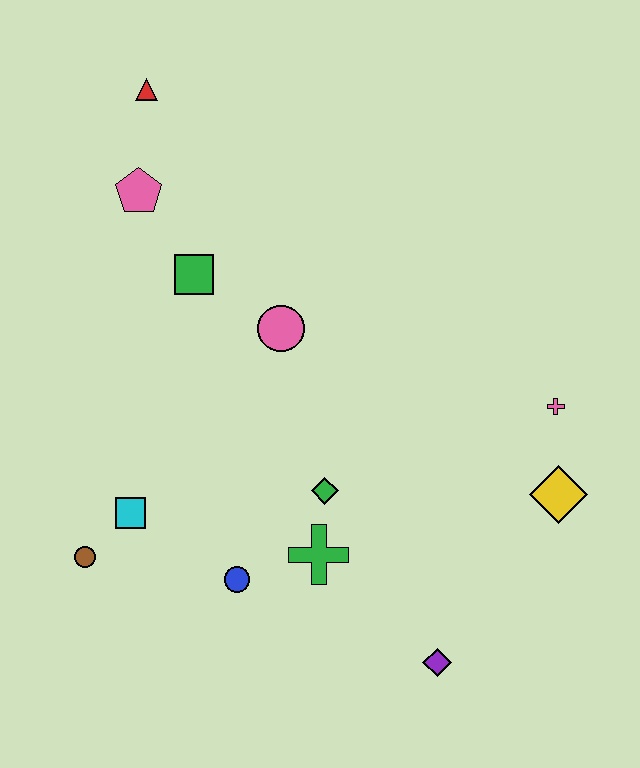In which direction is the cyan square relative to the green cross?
The cyan square is to the left of the green cross.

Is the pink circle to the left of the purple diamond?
Yes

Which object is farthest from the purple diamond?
The red triangle is farthest from the purple diamond.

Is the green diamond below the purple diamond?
No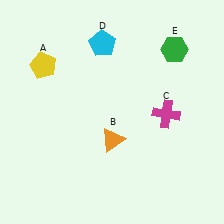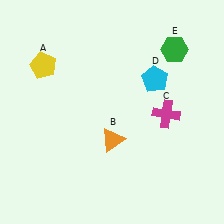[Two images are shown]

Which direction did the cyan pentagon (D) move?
The cyan pentagon (D) moved right.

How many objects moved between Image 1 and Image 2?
1 object moved between the two images.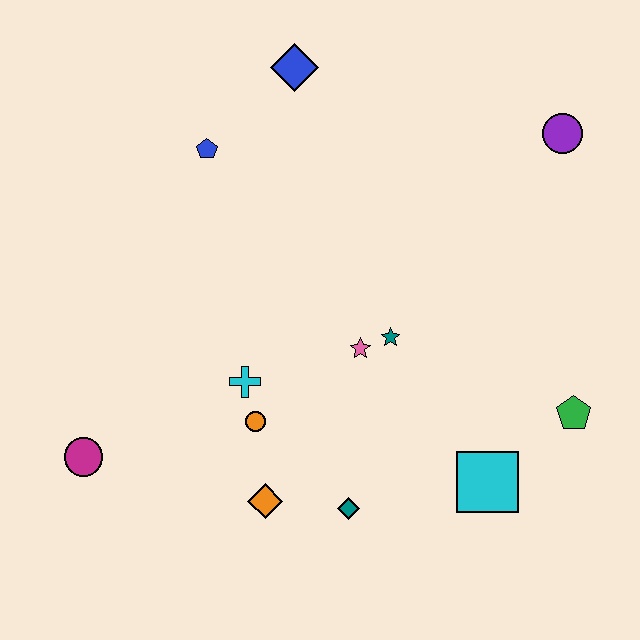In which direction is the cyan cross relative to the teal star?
The cyan cross is to the left of the teal star.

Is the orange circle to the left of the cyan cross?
No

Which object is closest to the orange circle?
The cyan cross is closest to the orange circle.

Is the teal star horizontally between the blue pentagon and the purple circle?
Yes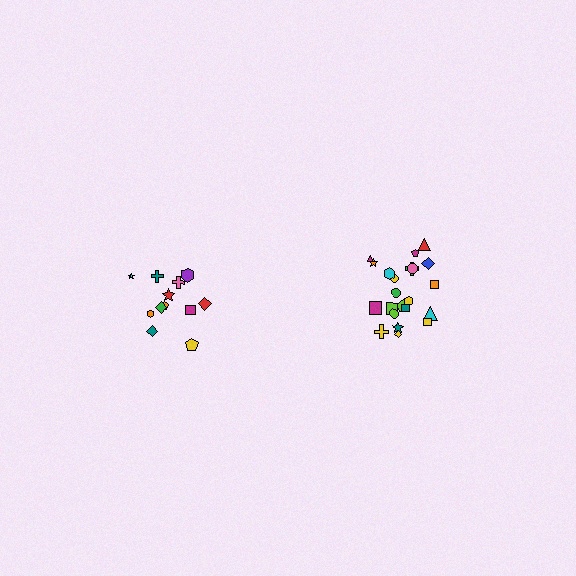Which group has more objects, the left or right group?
The right group.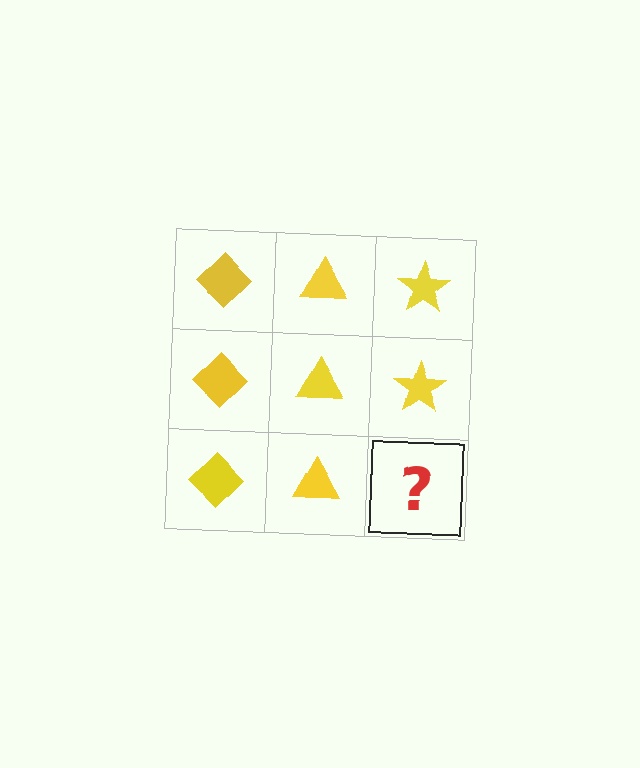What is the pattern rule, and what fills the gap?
The rule is that each column has a consistent shape. The gap should be filled with a yellow star.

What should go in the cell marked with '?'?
The missing cell should contain a yellow star.